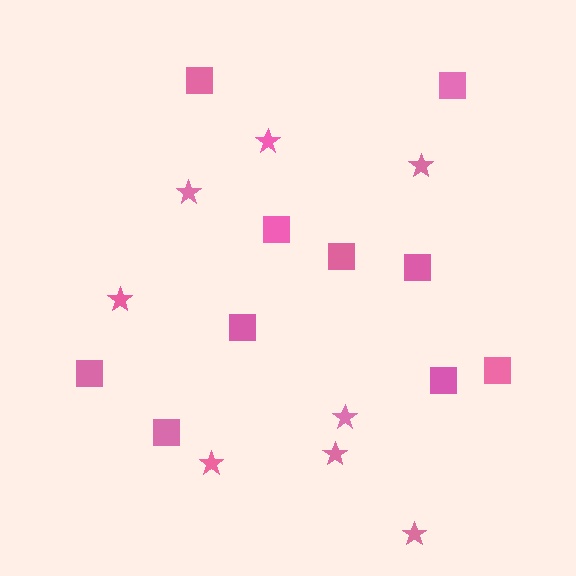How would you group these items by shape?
There are 2 groups: one group of squares (10) and one group of stars (8).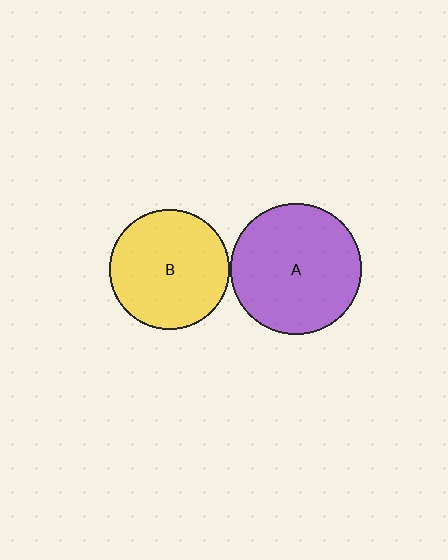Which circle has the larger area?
Circle A (purple).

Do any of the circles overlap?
No, none of the circles overlap.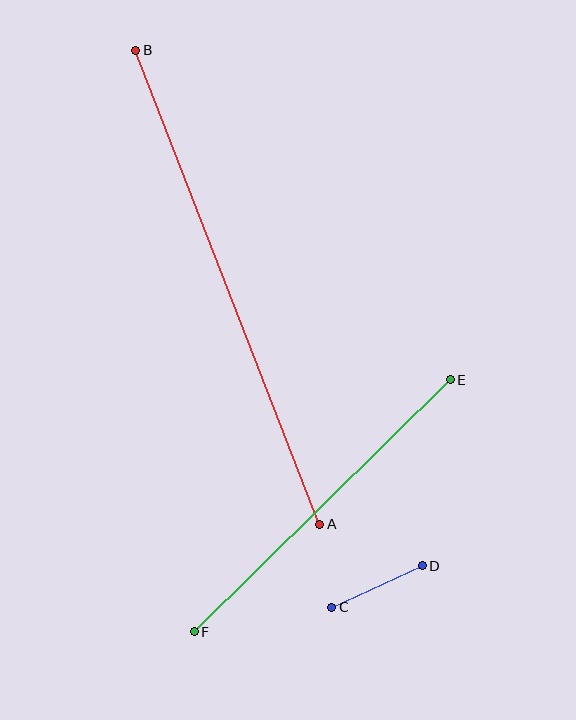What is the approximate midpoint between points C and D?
The midpoint is at approximately (377, 586) pixels.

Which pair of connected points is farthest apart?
Points A and B are farthest apart.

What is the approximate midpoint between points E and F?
The midpoint is at approximately (322, 506) pixels.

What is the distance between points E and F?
The distance is approximately 359 pixels.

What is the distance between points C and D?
The distance is approximately 99 pixels.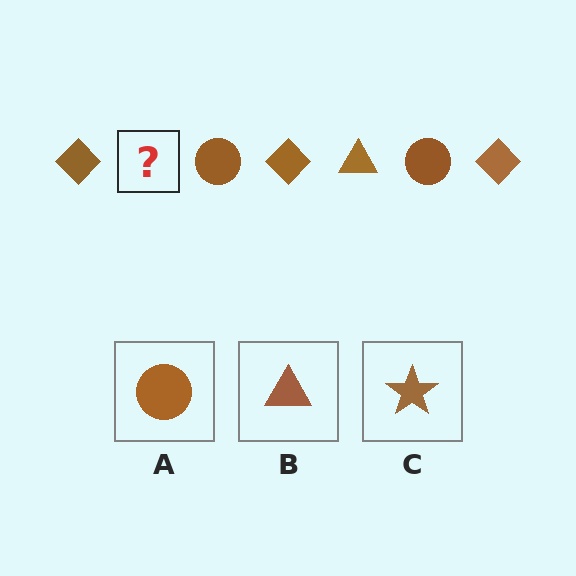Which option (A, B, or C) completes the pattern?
B.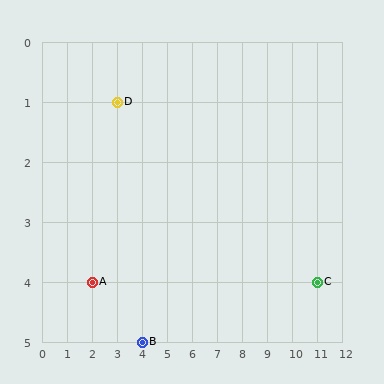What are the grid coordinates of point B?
Point B is at grid coordinates (4, 5).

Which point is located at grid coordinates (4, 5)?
Point B is at (4, 5).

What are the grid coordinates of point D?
Point D is at grid coordinates (3, 1).